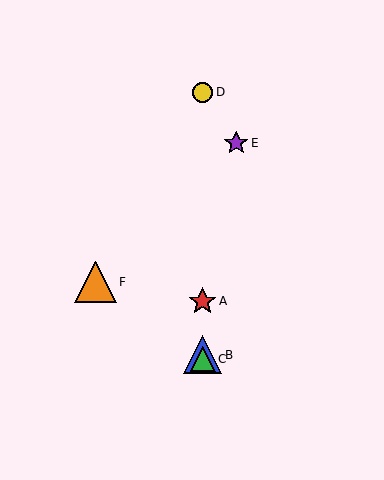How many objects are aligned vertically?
4 objects (A, B, C, D) are aligned vertically.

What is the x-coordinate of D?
Object D is at x≈203.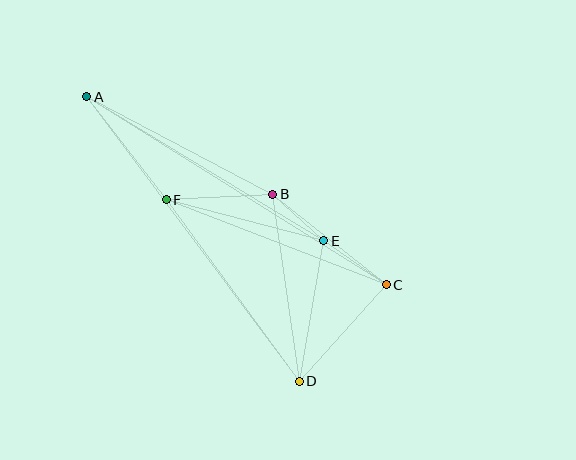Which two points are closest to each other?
Points B and E are closest to each other.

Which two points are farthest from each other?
Points A and D are farthest from each other.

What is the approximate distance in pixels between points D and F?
The distance between D and F is approximately 225 pixels.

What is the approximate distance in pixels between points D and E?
The distance between D and E is approximately 143 pixels.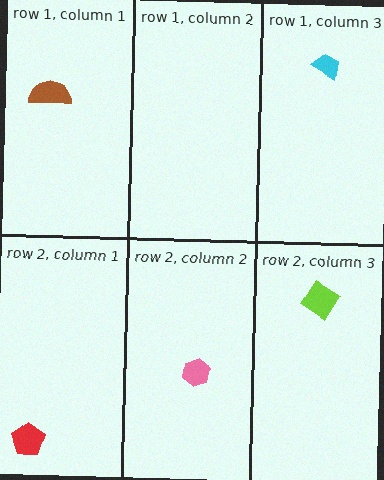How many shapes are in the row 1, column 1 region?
1.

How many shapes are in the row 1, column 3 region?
1.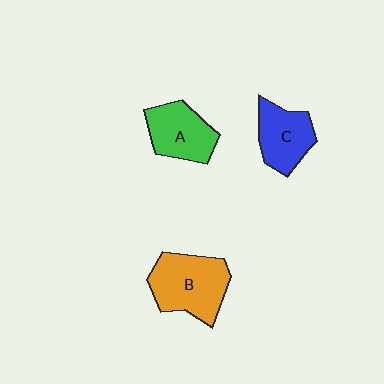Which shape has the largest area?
Shape B (orange).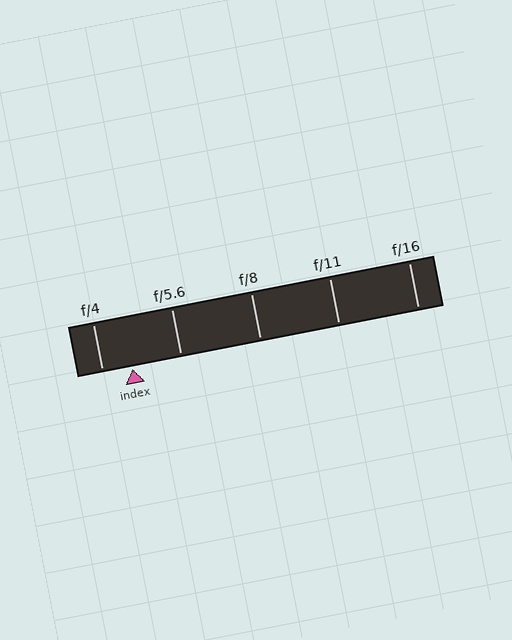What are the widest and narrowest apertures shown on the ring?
The widest aperture shown is f/4 and the narrowest is f/16.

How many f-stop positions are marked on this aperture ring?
There are 5 f-stop positions marked.